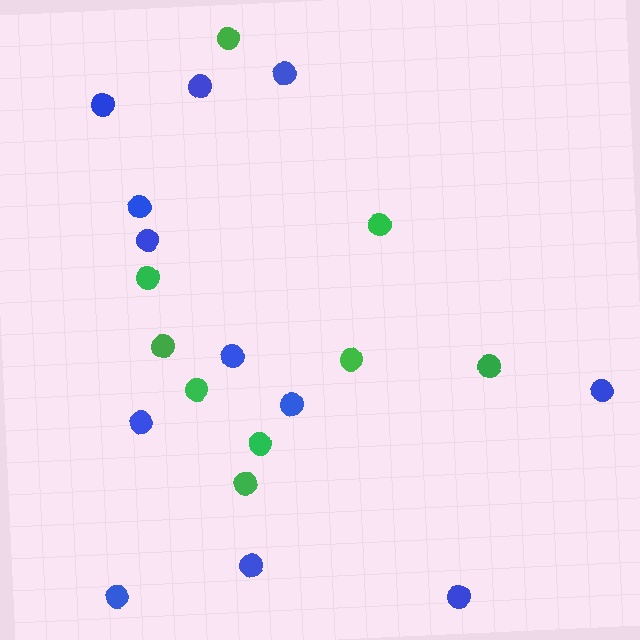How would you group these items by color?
There are 2 groups: one group of blue circles (12) and one group of green circles (9).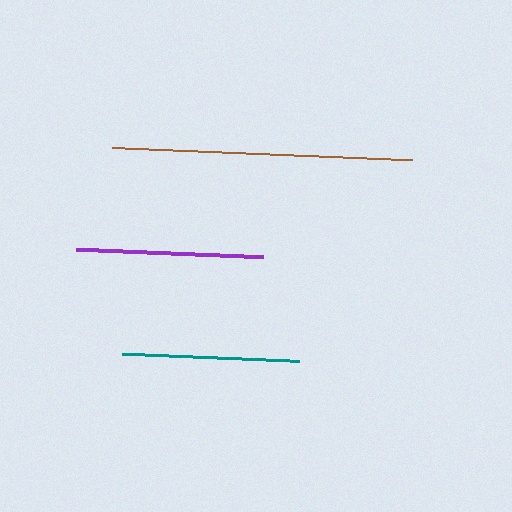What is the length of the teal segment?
The teal segment is approximately 178 pixels long.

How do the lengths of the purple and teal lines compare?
The purple and teal lines are approximately the same length.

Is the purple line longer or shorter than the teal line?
The purple line is longer than the teal line.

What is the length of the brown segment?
The brown segment is approximately 299 pixels long.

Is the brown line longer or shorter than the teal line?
The brown line is longer than the teal line.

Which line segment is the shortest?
The teal line is the shortest at approximately 178 pixels.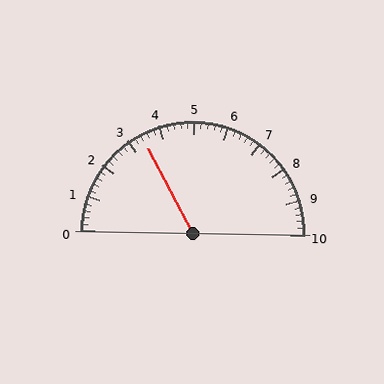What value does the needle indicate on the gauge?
The needle indicates approximately 3.4.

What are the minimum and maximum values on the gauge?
The gauge ranges from 0 to 10.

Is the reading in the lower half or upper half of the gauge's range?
The reading is in the lower half of the range (0 to 10).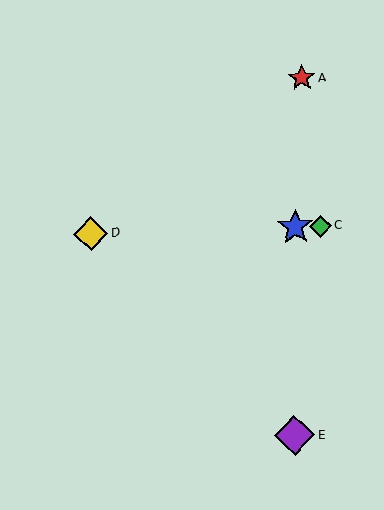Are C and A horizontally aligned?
No, C is at y≈226 and A is at y≈78.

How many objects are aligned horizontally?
3 objects (B, C, D) are aligned horizontally.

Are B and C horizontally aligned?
Yes, both are at y≈227.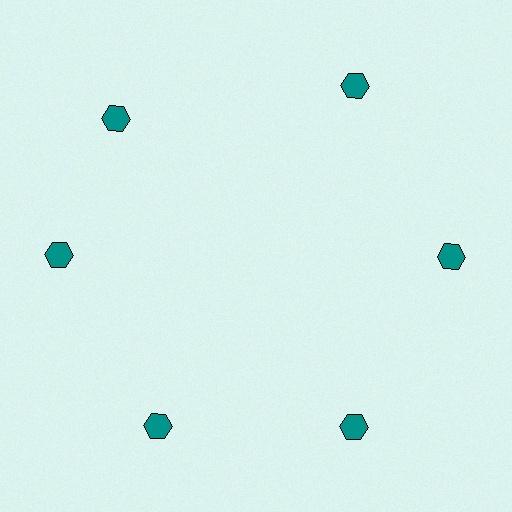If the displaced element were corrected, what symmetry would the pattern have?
It would have 6-fold rotational symmetry — the pattern would map onto itself every 60 degrees.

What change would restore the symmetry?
The symmetry would be restored by rotating it back into even spacing with its neighbors so that all 6 hexagons sit at equal angles and equal distance from the center.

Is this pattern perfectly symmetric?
No. The 6 teal hexagons are arranged in a ring, but one element near the 11 o'clock position is rotated out of alignment along the ring, breaking the 6-fold rotational symmetry.